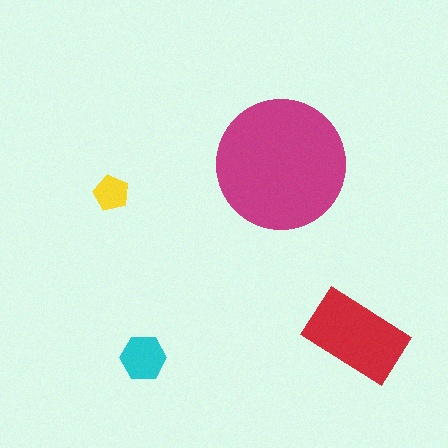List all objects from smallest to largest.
The yellow pentagon, the cyan hexagon, the red rectangle, the magenta circle.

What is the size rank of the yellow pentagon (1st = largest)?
4th.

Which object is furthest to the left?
The yellow pentagon is leftmost.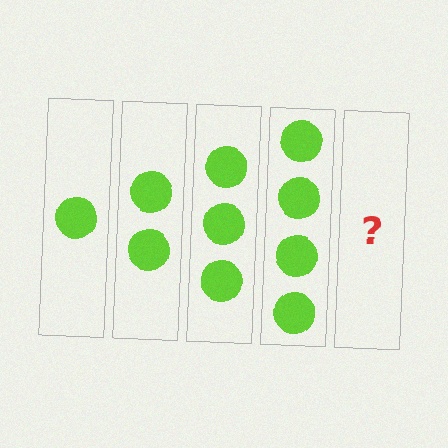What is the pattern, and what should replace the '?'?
The pattern is that each step adds one more circle. The '?' should be 5 circles.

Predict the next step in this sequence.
The next step is 5 circles.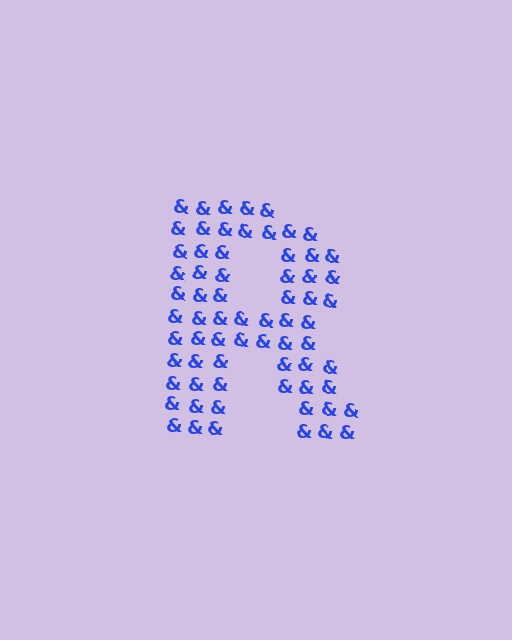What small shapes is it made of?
It is made of small ampersands.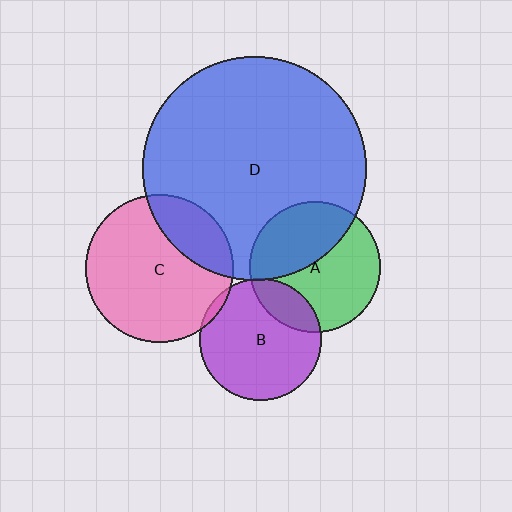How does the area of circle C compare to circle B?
Approximately 1.5 times.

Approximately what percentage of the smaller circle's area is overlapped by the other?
Approximately 5%.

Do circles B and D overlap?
Yes.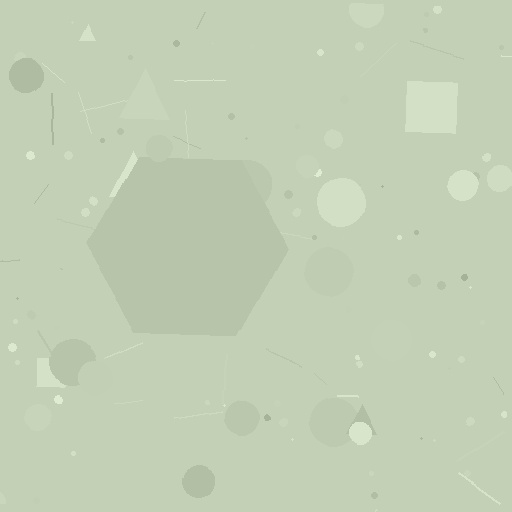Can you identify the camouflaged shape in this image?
The camouflaged shape is a hexagon.